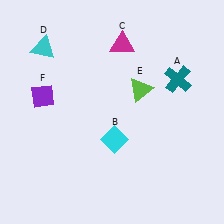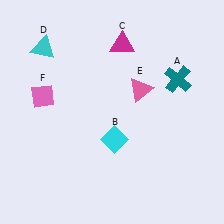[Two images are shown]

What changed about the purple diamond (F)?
In Image 1, F is purple. In Image 2, it changed to pink.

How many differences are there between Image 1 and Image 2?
There are 2 differences between the two images.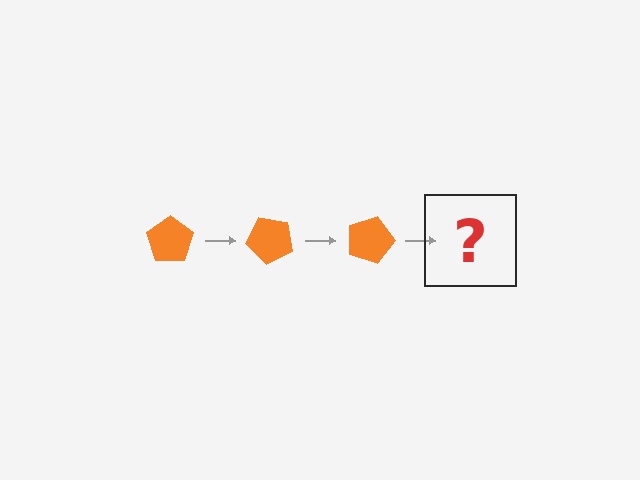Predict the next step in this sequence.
The next step is an orange pentagon rotated 135 degrees.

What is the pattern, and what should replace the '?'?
The pattern is that the pentagon rotates 45 degrees each step. The '?' should be an orange pentagon rotated 135 degrees.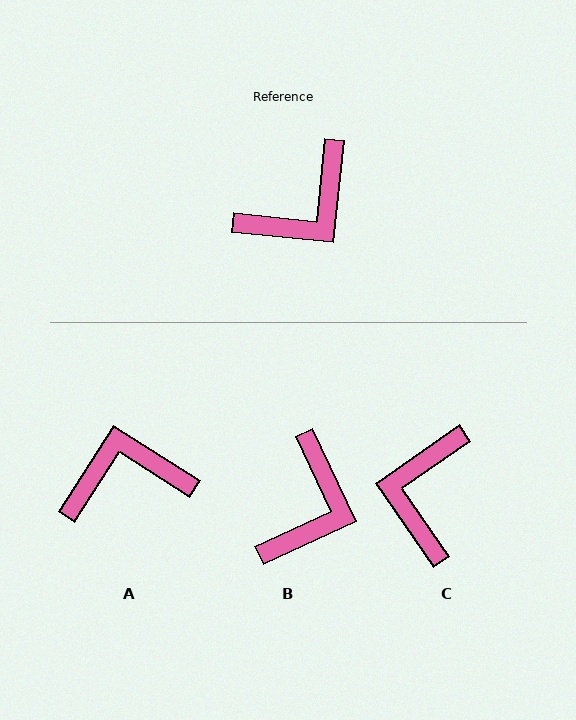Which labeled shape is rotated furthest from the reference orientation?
A, about 153 degrees away.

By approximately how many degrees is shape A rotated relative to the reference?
Approximately 153 degrees counter-clockwise.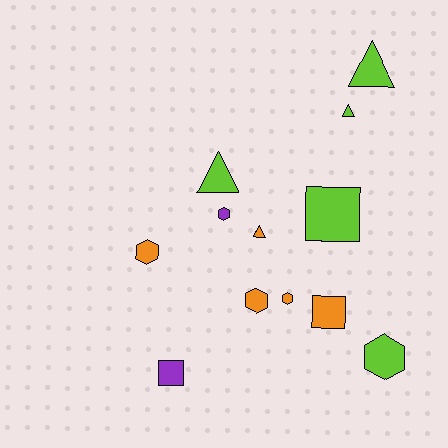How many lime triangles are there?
There are 3 lime triangles.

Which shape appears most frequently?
Hexagon, with 5 objects.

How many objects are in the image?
There are 12 objects.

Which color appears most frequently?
Orange, with 5 objects.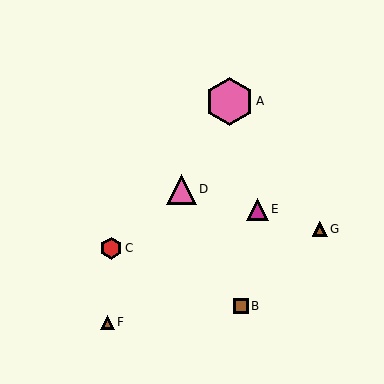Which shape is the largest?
The pink hexagon (labeled A) is the largest.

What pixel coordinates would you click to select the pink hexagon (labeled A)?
Click at (229, 101) to select the pink hexagon A.